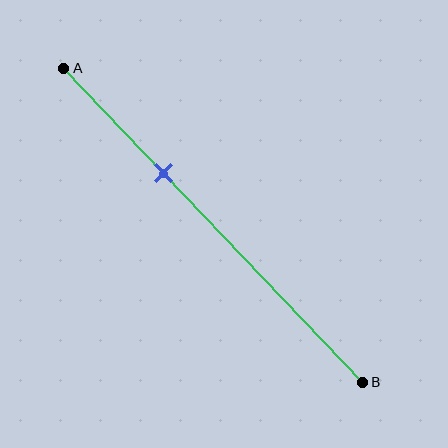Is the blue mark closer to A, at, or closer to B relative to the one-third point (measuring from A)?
The blue mark is approximately at the one-third point of segment AB.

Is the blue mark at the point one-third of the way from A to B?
Yes, the mark is approximately at the one-third point.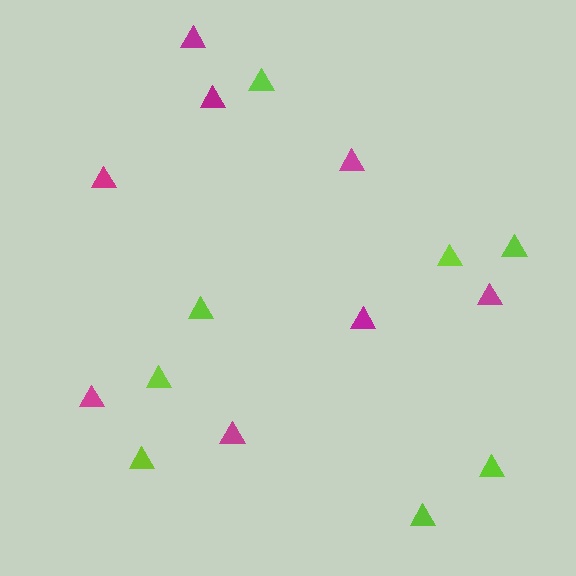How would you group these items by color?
There are 2 groups: one group of magenta triangles (8) and one group of lime triangles (8).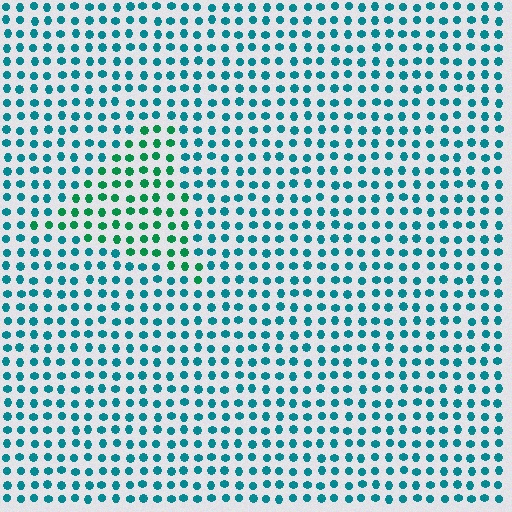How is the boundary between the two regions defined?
The boundary is defined purely by a slight shift in hue (about 36 degrees). Spacing, size, and orientation are identical on both sides.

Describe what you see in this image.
The image is filled with small teal elements in a uniform arrangement. A triangle-shaped region is visible where the elements are tinted to a slightly different hue, forming a subtle color boundary.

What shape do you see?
I see a triangle.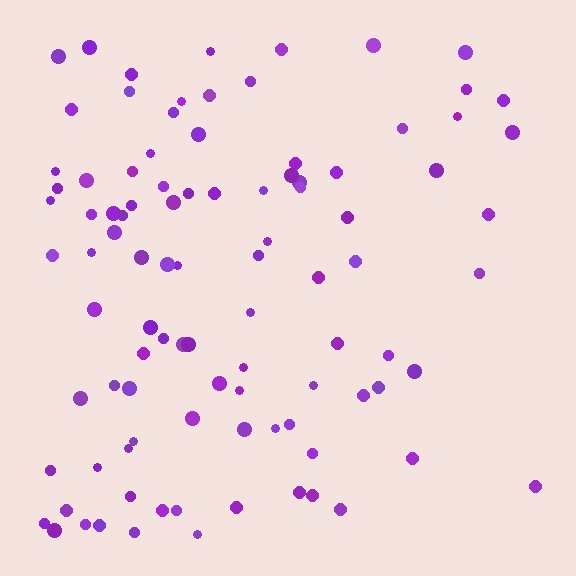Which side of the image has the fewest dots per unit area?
The right.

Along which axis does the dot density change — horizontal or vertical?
Horizontal.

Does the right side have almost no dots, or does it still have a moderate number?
Still a moderate number, just noticeably fewer than the left.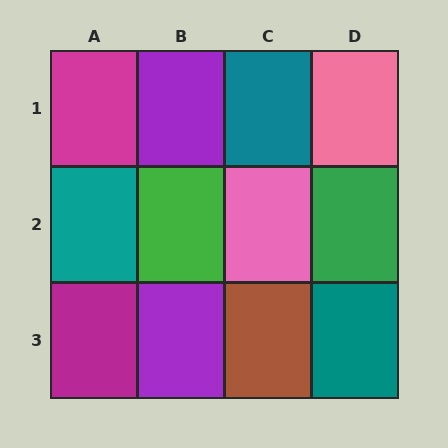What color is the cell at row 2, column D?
Green.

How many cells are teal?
3 cells are teal.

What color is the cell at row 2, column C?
Pink.